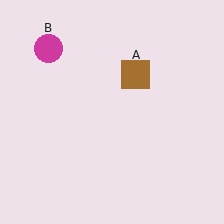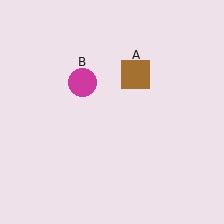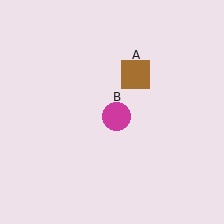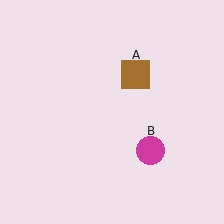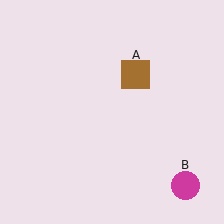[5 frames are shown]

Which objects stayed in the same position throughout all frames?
Brown square (object A) remained stationary.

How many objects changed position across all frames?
1 object changed position: magenta circle (object B).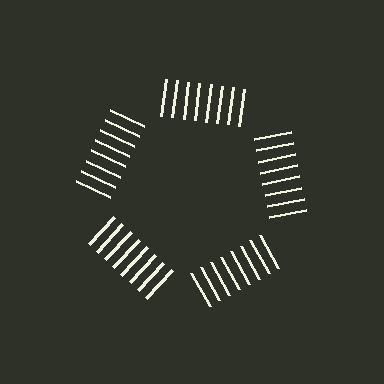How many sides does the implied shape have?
5 sides — the line-ends trace a pentagon.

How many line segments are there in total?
40 — 8 along each of the 5 edges.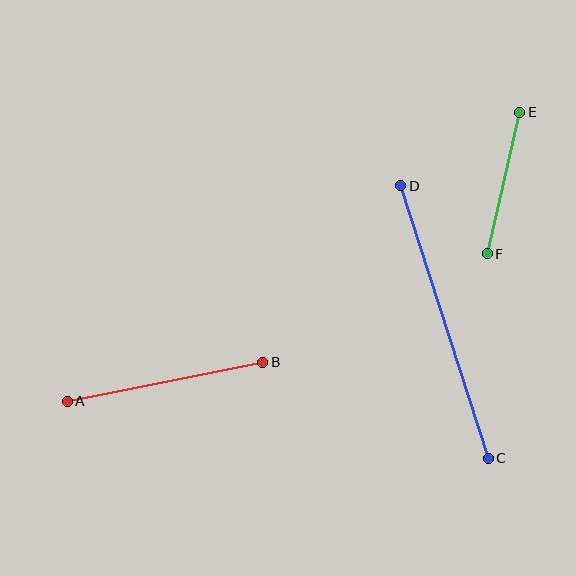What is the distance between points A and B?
The distance is approximately 199 pixels.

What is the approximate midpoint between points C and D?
The midpoint is at approximately (444, 322) pixels.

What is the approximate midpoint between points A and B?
The midpoint is at approximately (165, 382) pixels.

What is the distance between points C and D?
The distance is approximately 286 pixels.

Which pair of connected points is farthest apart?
Points C and D are farthest apart.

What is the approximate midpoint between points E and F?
The midpoint is at approximately (504, 183) pixels.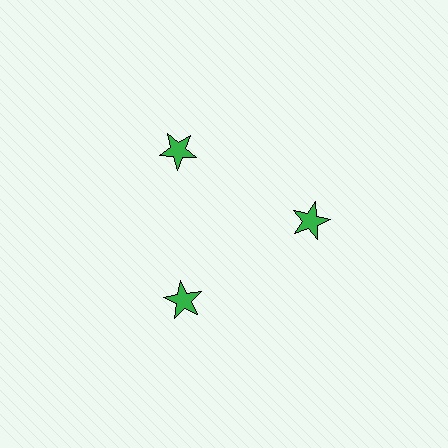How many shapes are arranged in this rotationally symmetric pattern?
There are 3 shapes, arranged in 3 groups of 1.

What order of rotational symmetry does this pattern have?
This pattern has 3-fold rotational symmetry.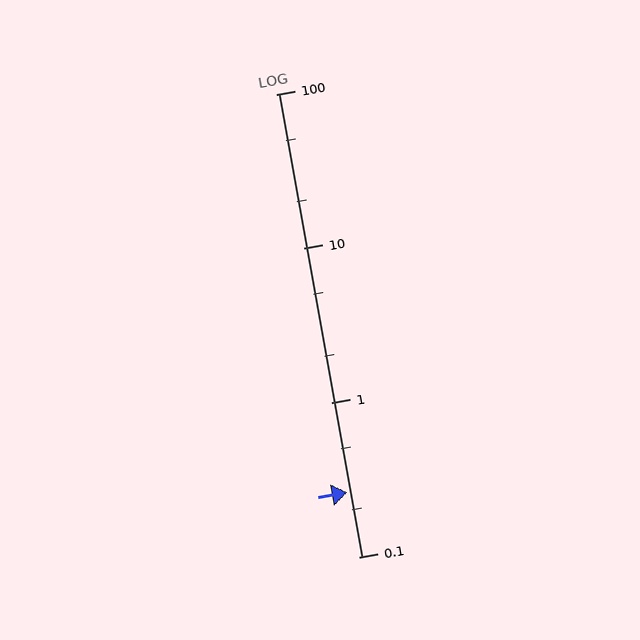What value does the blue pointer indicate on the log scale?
The pointer indicates approximately 0.26.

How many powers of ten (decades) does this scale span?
The scale spans 3 decades, from 0.1 to 100.